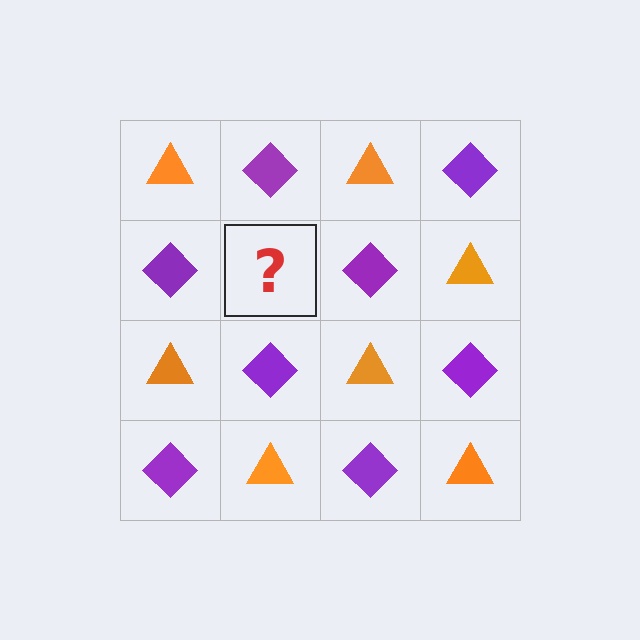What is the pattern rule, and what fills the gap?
The rule is that it alternates orange triangle and purple diamond in a checkerboard pattern. The gap should be filled with an orange triangle.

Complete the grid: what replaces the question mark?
The question mark should be replaced with an orange triangle.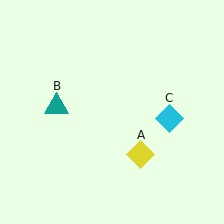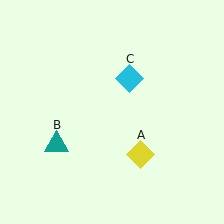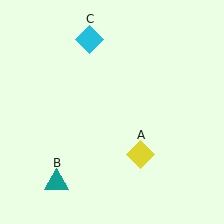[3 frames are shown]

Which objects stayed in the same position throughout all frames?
Yellow diamond (object A) remained stationary.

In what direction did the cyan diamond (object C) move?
The cyan diamond (object C) moved up and to the left.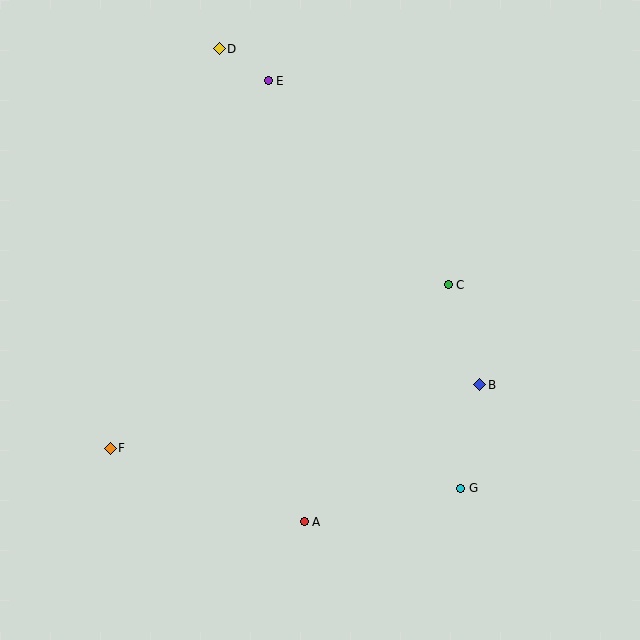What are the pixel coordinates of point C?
Point C is at (448, 285).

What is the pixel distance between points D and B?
The distance between D and B is 425 pixels.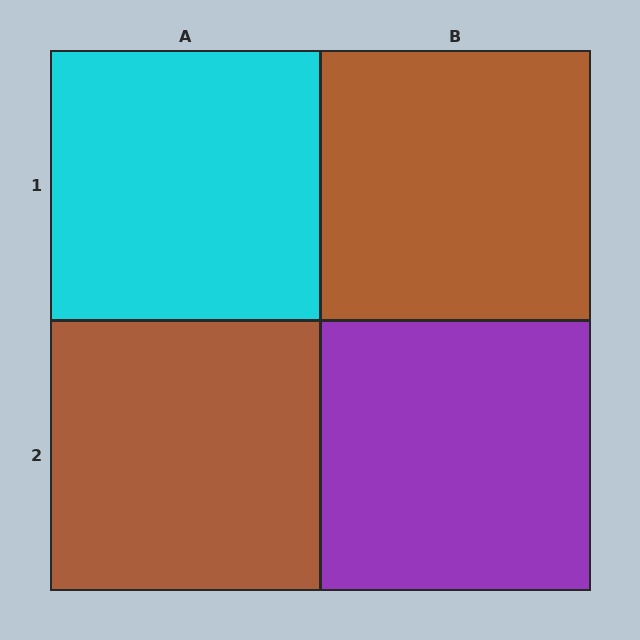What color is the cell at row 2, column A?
Brown.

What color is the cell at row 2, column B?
Purple.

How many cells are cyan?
1 cell is cyan.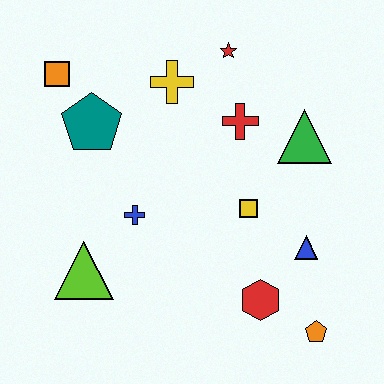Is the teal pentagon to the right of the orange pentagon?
No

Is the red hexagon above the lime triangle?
No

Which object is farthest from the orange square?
The orange pentagon is farthest from the orange square.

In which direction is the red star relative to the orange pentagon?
The red star is above the orange pentagon.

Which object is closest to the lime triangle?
The blue cross is closest to the lime triangle.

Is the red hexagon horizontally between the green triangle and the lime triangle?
Yes